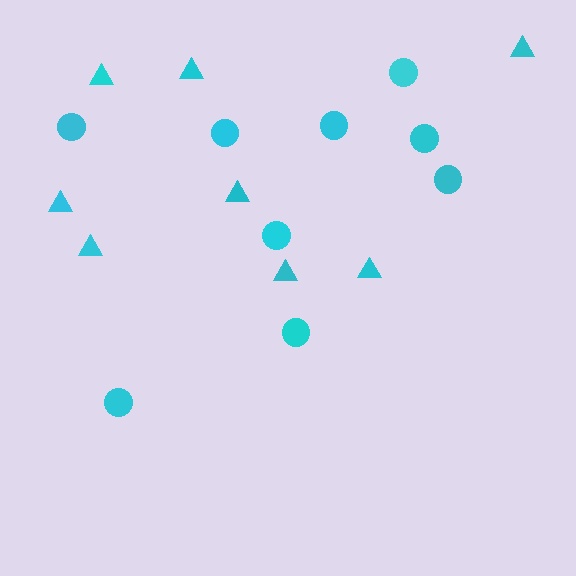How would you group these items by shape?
There are 2 groups: one group of circles (9) and one group of triangles (8).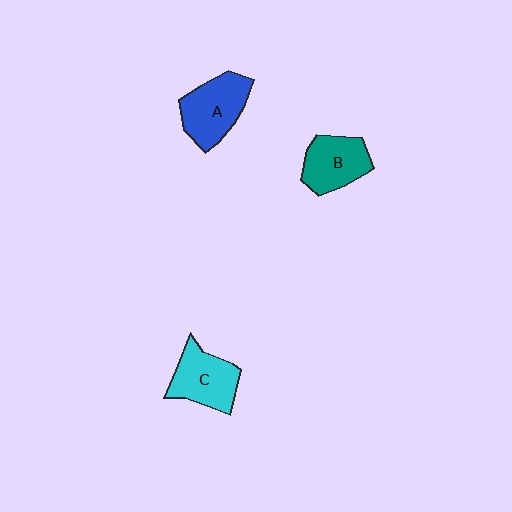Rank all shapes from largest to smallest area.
From largest to smallest: A (blue), C (cyan), B (teal).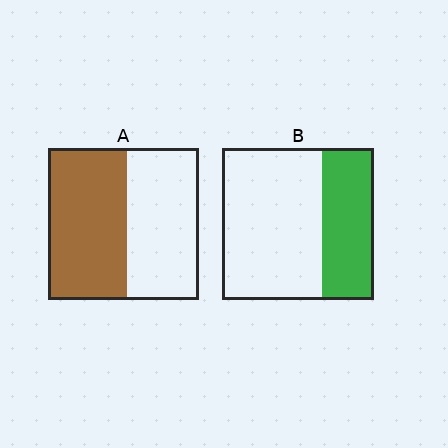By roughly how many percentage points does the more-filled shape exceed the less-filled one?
By roughly 20 percentage points (A over B).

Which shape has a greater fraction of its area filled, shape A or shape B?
Shape A.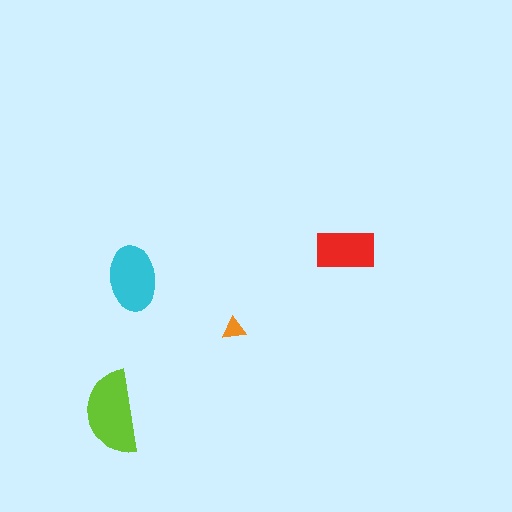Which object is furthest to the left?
The lime semicircle is leftmost.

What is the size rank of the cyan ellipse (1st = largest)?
2nd.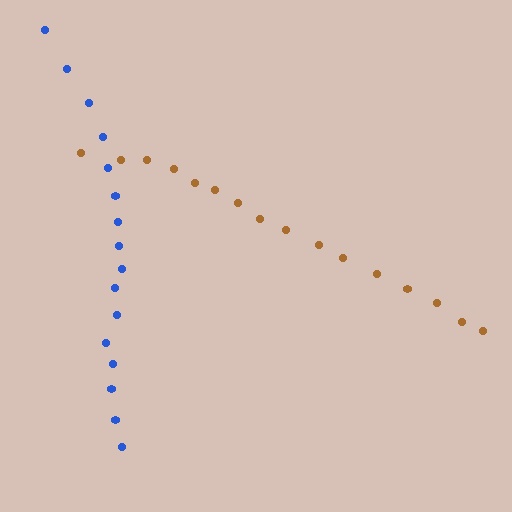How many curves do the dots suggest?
There are 2 distinct paths.